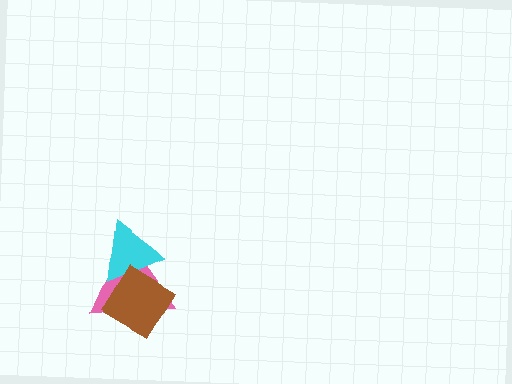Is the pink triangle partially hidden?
Yes, it is partially covered by another shape.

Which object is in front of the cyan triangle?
The brown diamond is in front of the cyan triangle.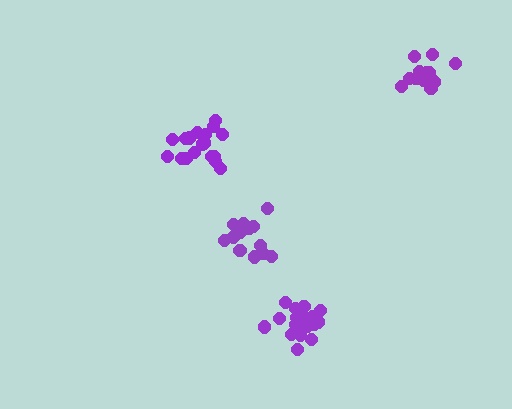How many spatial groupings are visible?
There are 4 spatial groupings.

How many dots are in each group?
Group 1: 13 dots, Group 2: 13 dots, Group 3: 19 dots, Group 4: 18 dots (63 total).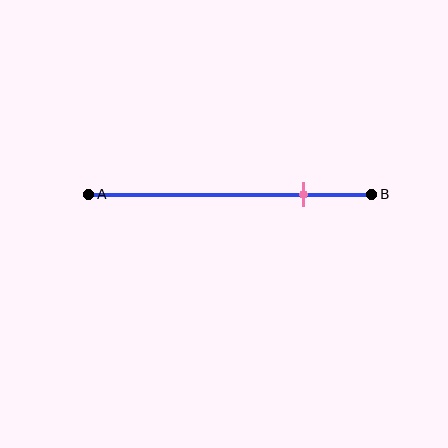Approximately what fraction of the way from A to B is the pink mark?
The pink mark is approximately 75% of the way from A to B.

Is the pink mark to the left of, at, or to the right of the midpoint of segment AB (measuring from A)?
The pink mark is to the right of the midpoint of segment AB.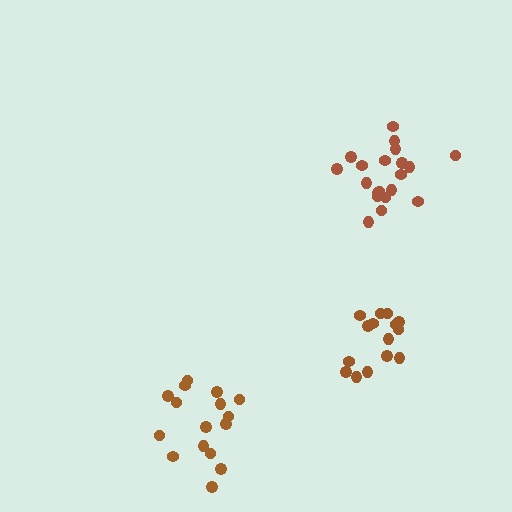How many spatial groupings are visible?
There are 3 spatial groupings.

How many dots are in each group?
Group 1: 20 dots, Group 2: 15 dots, Group 3: 16 dots (51 total).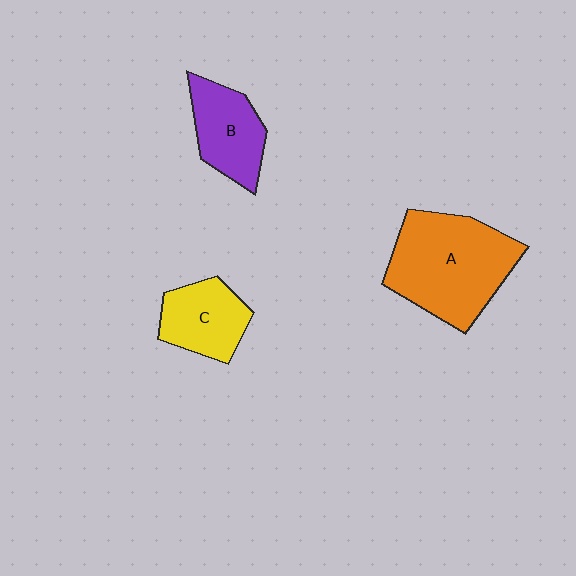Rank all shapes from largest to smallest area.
From largest to smallest: A (orange), B (purple), C (yellow).